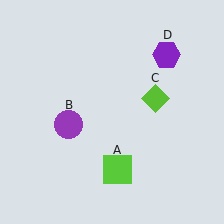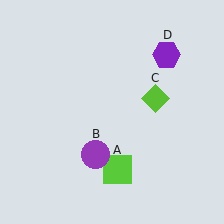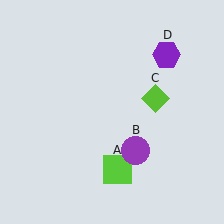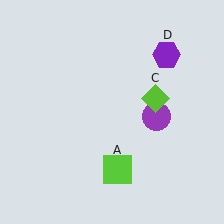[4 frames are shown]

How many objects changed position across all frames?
1 object changed position: purple circle (object B).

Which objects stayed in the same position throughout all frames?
Lime square (object A) and lime diamond (object C) and purple hexagon (object D) remained stationary.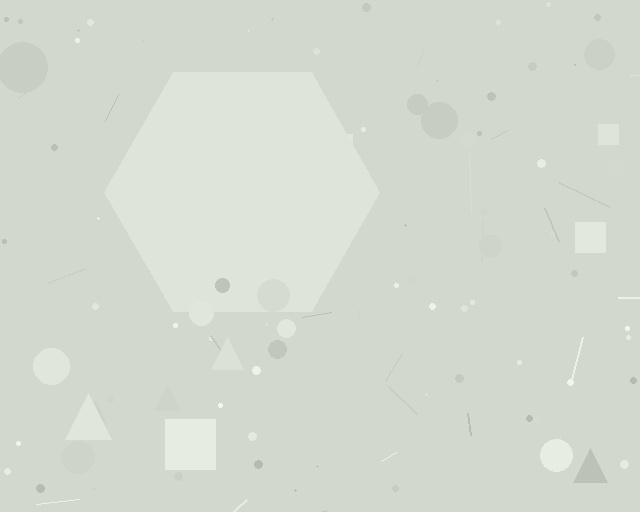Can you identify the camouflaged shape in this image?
The camouflaged shape is a hexagon.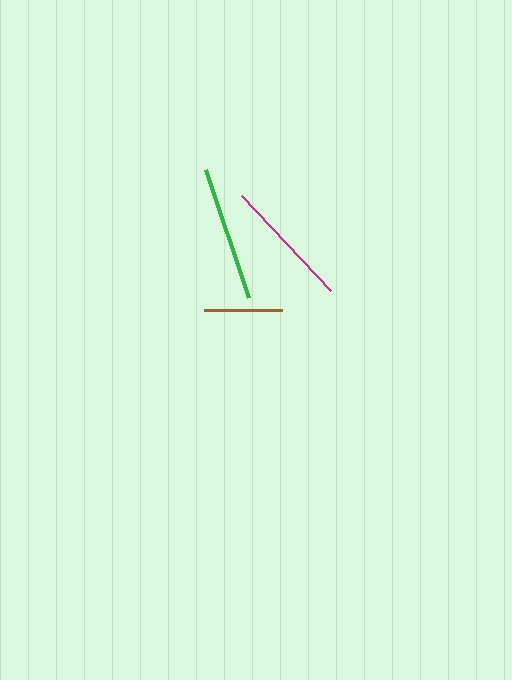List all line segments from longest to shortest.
From longest to shortest: green, magenta, brown.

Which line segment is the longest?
The green line is the longest at approximately 134 pixels.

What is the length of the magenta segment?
The magenta segment is approximately 130 pixels long.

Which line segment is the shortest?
The brown line is the shortest at approximately 78 pixels.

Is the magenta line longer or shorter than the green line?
The green line is longer than the magenta line.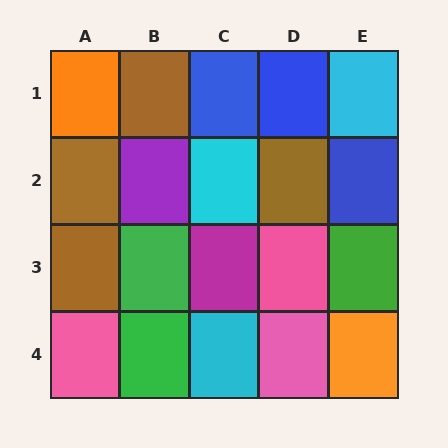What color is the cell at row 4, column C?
Cyan.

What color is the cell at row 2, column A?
Brown.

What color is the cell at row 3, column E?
Green.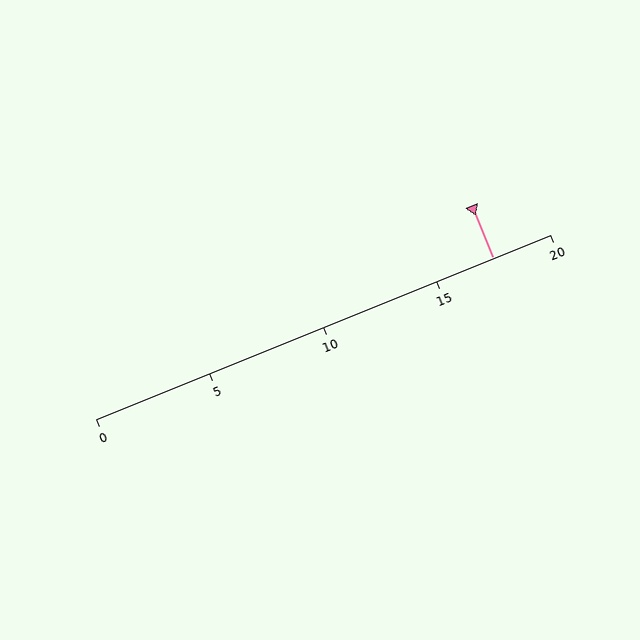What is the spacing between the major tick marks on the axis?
The major ticks are spaced 5 apart.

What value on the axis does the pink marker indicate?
The marker indicates approximately 17.5.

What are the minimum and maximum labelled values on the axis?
The axis runs from 0 to 20.